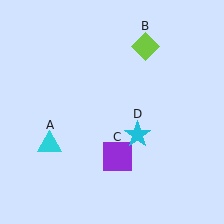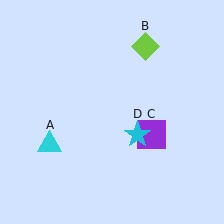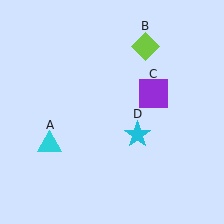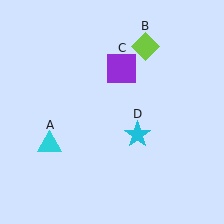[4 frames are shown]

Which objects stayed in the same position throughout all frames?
Cyan triangle (object A) and lime diamond (object B) and cyan star (object D) remained stationary.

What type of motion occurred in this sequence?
The purple square (object C) rotated counterclockwise around the center of the scene.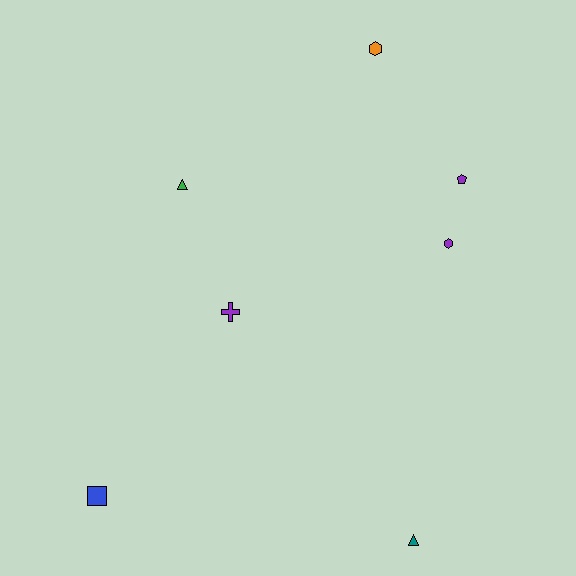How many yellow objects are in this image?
There are no yellow objects.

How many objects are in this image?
There are 7 objects.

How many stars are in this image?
There are no stars.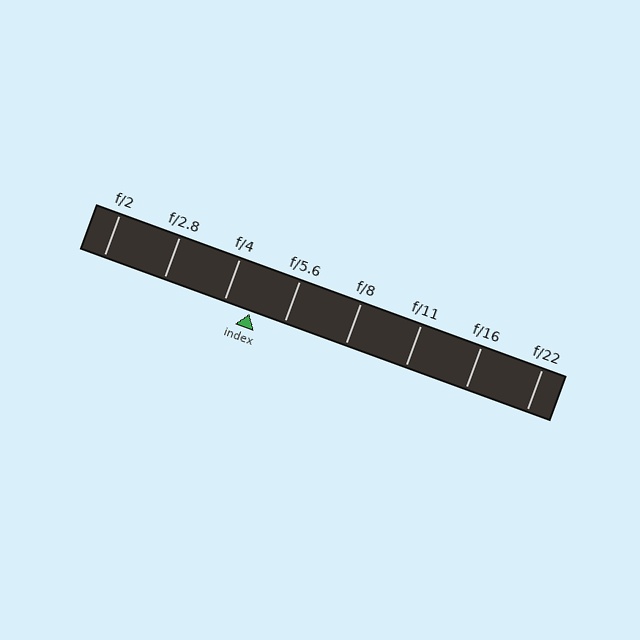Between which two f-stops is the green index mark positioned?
The index mark is between f/4 and f/5.6.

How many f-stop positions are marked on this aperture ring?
There are 8 f-stop positions marked.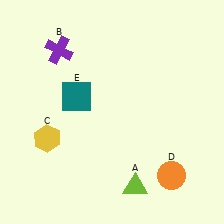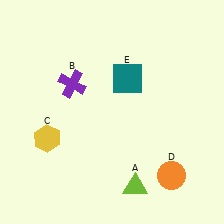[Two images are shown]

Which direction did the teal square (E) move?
The teal square (E) moved right.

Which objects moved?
The objects that moved are: the purple cross (B), the teal square (E).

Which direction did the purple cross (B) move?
The purple cross (B) moved down.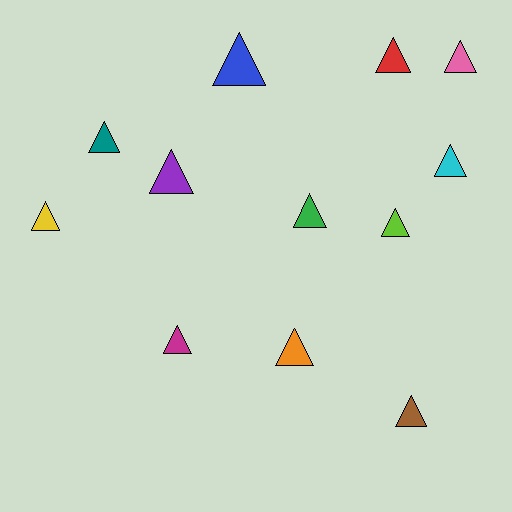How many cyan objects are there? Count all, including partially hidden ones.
There is 1 cyan object.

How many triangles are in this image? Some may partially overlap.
There are 12 triangles.